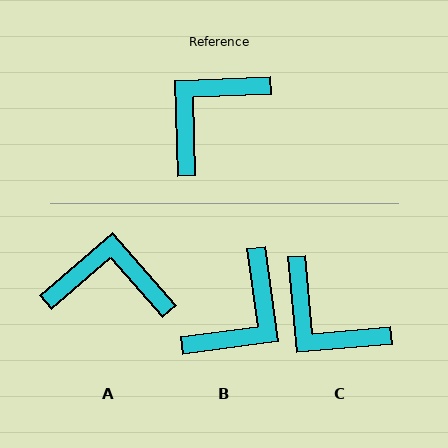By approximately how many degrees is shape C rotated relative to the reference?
Approximately 93 degrees counter-clockwise.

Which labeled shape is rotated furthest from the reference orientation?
B, about 174 degrees away.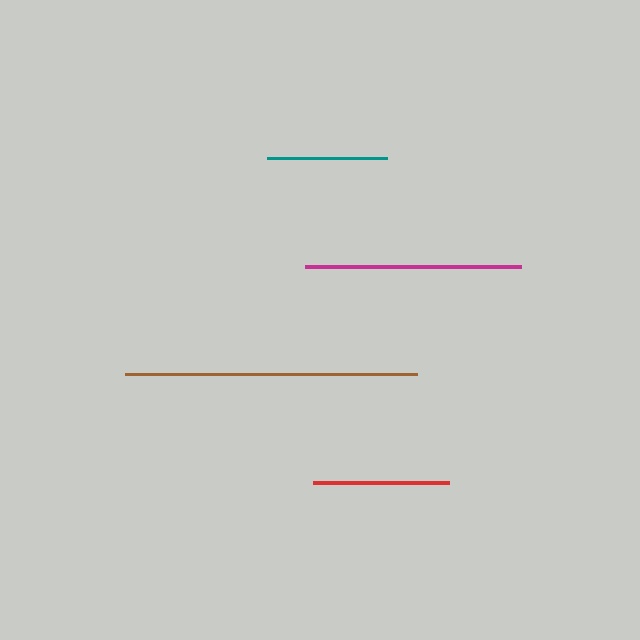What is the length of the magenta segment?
The magenta segment is approximately 216 pixels long.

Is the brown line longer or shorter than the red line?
The brown line is longer than the red line.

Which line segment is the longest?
The brown line is the longest at approximately 292 pixels.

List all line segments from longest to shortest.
From longest to shortest: brown, magenta, red, teal.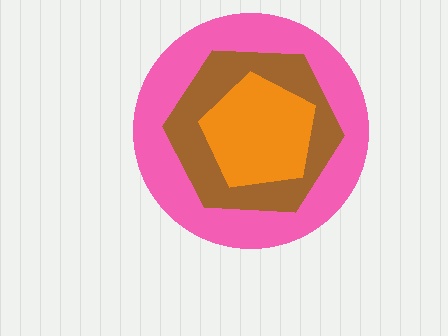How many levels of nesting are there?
3.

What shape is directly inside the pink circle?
The brown hexagon.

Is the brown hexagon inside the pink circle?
Yes.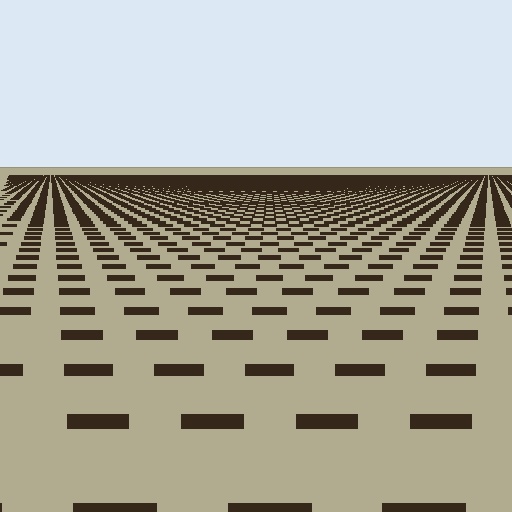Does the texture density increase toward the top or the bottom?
Density increases toward the top.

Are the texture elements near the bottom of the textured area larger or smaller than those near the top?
Larger. Near the bottom, elements are closer to the viewer and appear at a bigger on-screen size.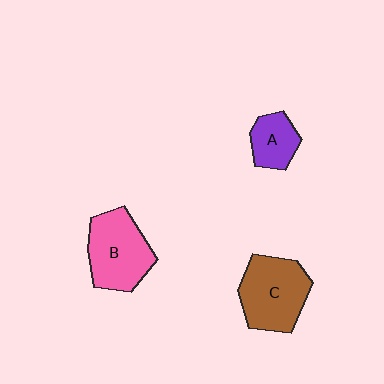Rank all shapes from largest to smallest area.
From largest to smallest: C (brown), B (pink), A (purple).